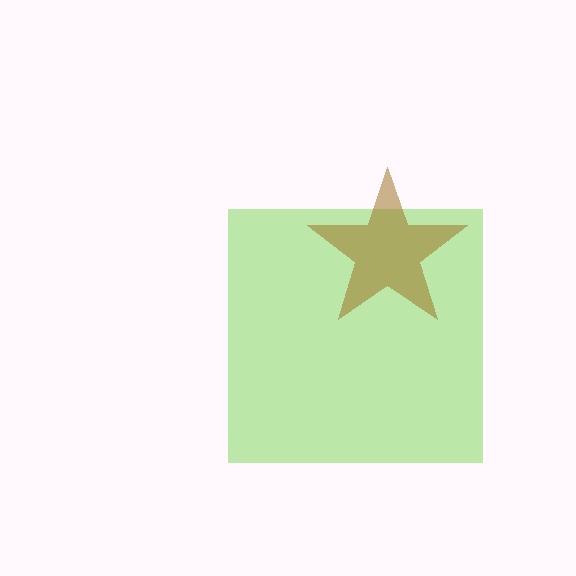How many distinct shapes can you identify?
There are 2 distinct shapes: a lime square, a brown star.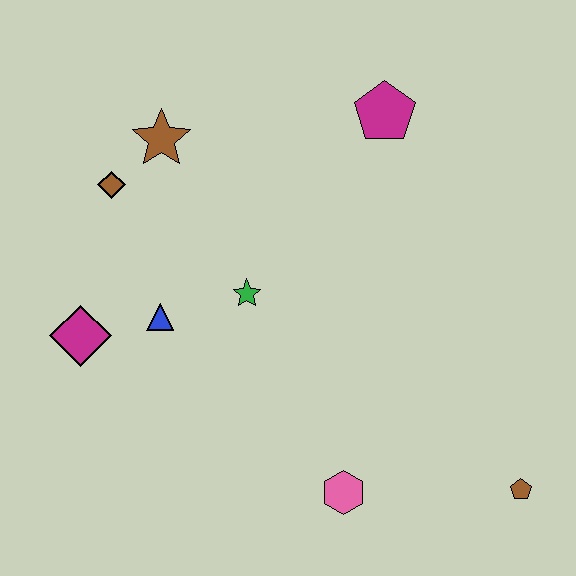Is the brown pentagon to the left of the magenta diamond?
No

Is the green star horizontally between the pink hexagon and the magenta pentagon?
No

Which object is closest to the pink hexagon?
The brown pentagon is closest to the pink hexagon.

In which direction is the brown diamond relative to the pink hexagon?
The brown diamond is above the pink hexagon.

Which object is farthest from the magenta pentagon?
The brown pentagon is farthest from the magenta pentagon.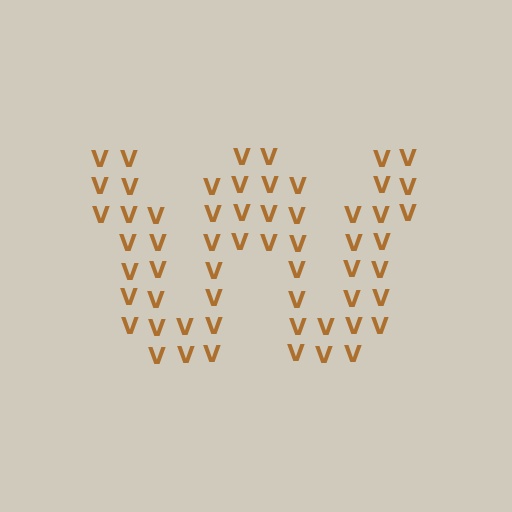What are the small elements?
The small elements are letter V's.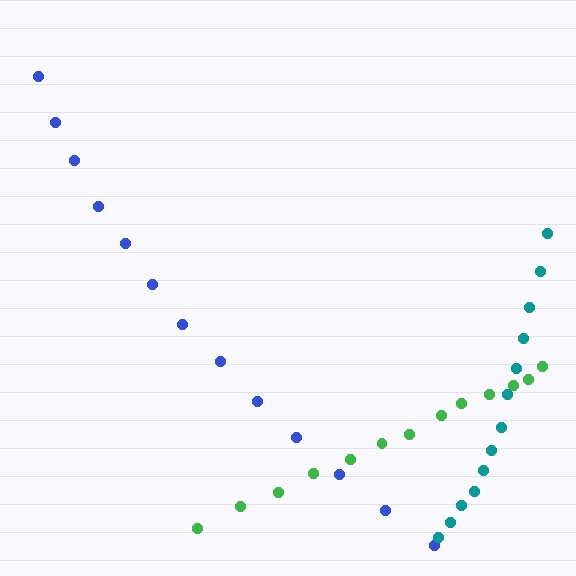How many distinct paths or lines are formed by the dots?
There are 3 distinct paths.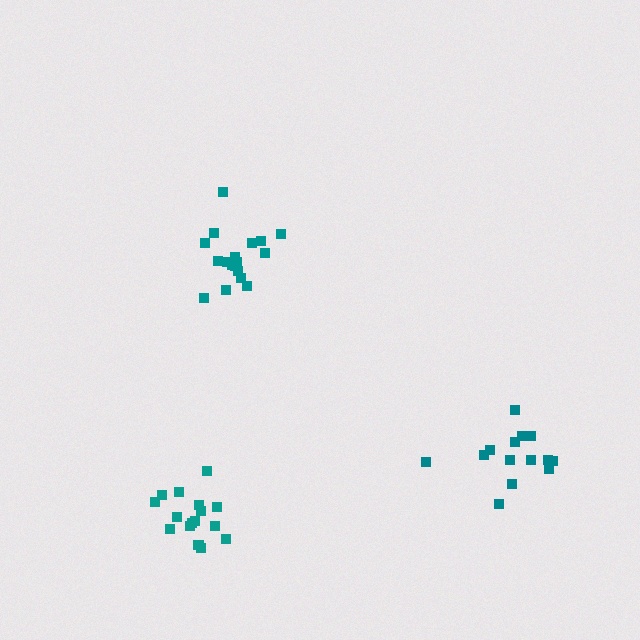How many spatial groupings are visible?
There are 3 spatial groupings.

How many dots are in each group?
Group 1: 18 dots, Group 2: 14 dots, Group 3: 17 dots (49 total).